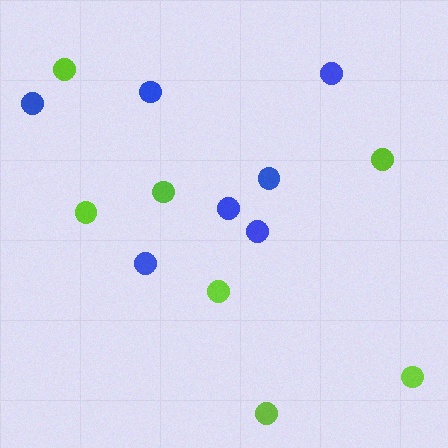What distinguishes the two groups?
There are 2 groups: one group of blue circles (7) and one group of lime circles (7).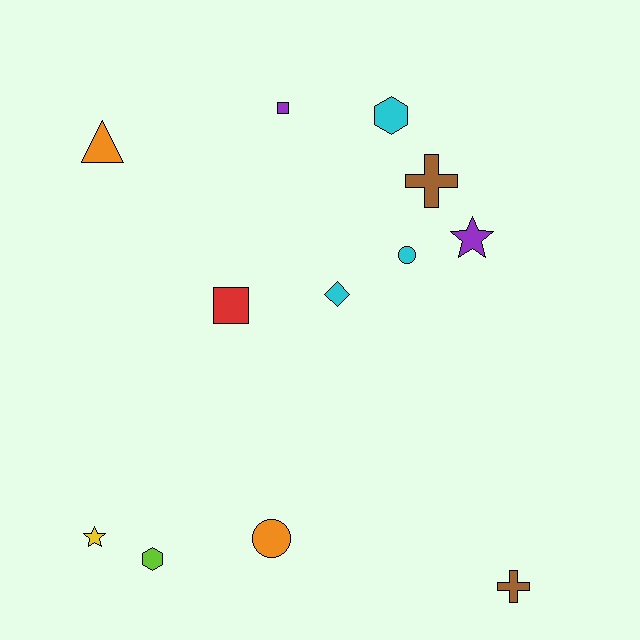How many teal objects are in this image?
There are no teal objects.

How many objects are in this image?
There are 12 objects.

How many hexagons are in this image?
There are 2 hexagons.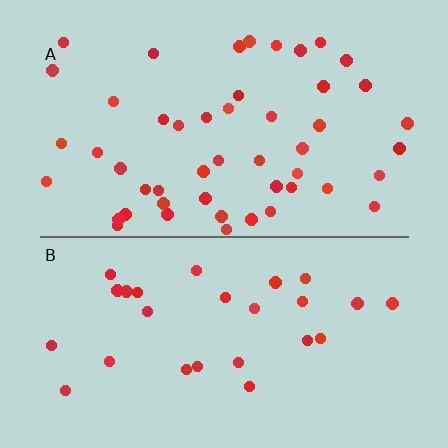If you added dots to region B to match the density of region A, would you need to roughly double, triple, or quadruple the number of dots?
Approximately double.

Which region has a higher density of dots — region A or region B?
A (the top).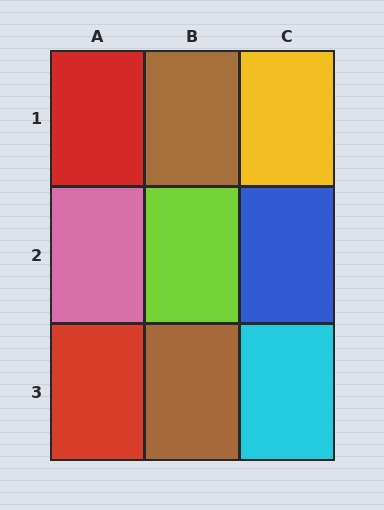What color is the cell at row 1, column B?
Brown.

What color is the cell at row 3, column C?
Cyan.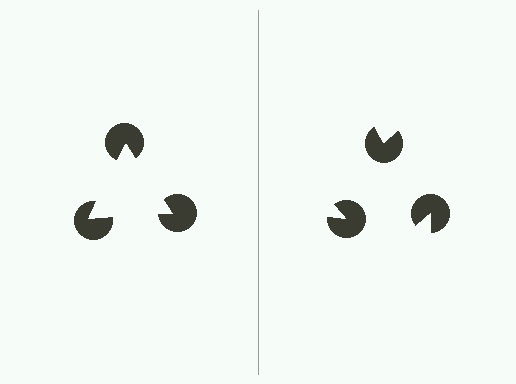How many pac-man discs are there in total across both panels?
6 — 3 on each side.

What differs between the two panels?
The pac-man discs are positioned identically on both sides; only the wedge orientations differ. On the left they align to a triangle; on the right they are misaligned.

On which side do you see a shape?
An illusory triangle appears on the left side. On the right side the wedge cuts are rotated, so no coherent shape forms.